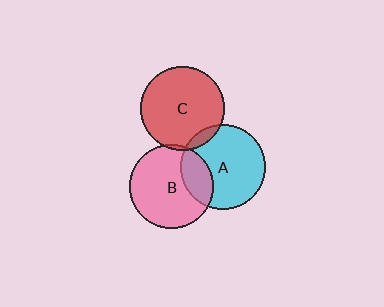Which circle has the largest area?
Circle A (cyan).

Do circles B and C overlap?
Yes.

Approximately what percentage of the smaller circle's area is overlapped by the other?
Approximately 5%.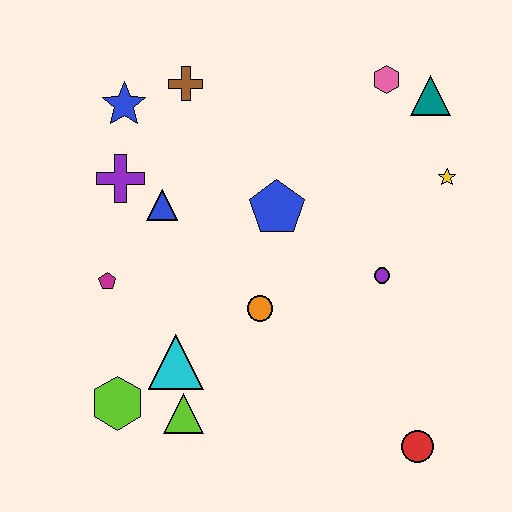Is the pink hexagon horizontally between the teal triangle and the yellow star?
No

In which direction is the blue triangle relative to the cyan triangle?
The blue triangle is above the cyan triangle.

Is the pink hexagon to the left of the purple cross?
No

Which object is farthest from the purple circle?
The blue star is farthest from the purple circle.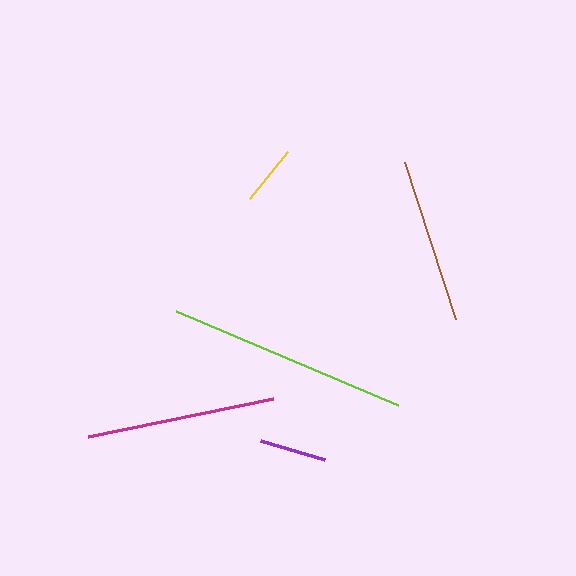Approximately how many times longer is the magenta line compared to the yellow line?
The magenta line is approximately 3.1 times the length of the yellow line.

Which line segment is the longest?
The lime line is the longest at approximately 241 pixels.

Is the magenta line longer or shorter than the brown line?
The magenta line is longer than the brown line.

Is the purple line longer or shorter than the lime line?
The lime line is longer than the purple line.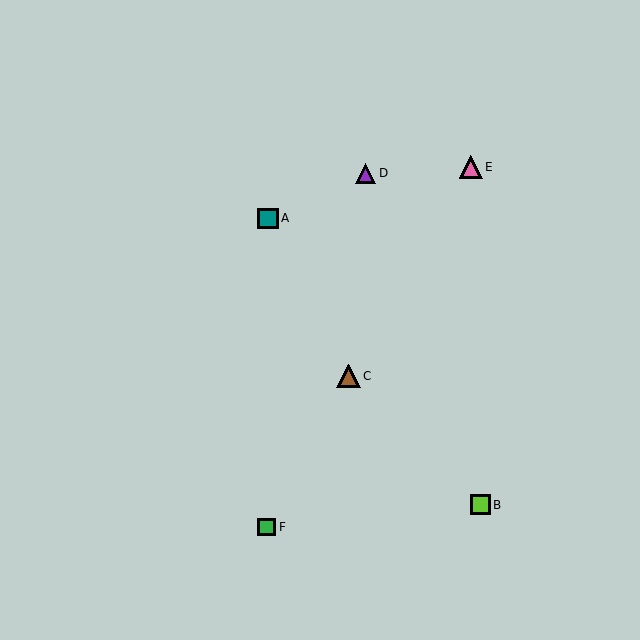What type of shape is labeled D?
Shape D is a purple triangle.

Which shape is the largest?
The brown triangle (labeled C) is the largest.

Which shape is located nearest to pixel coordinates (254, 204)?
The teal square (labeled A) at (268, 218) is nearest to that location.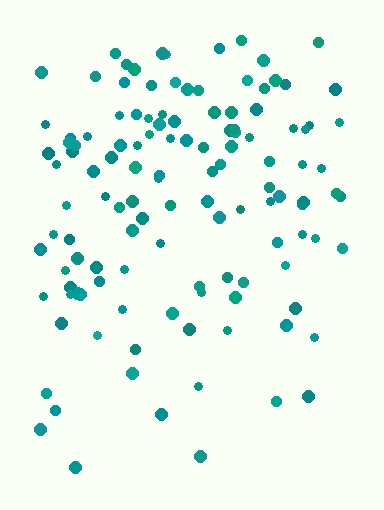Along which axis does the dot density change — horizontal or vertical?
Vertical.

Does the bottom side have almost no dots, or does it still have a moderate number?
Still a moderate number, just noticeably fewer than the top.